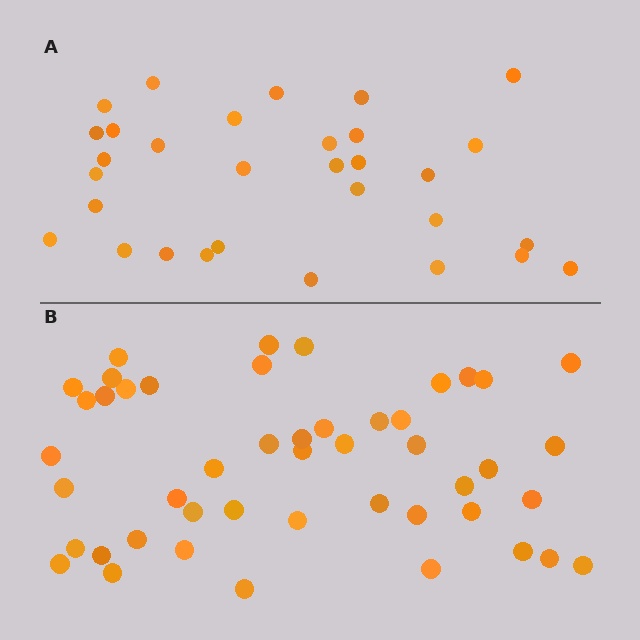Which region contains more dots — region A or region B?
Region B (the bottom region) has more dots.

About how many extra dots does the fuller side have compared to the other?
Region B has approximately 15 more dots than region A.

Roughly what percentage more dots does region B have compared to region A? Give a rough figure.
About 50% more.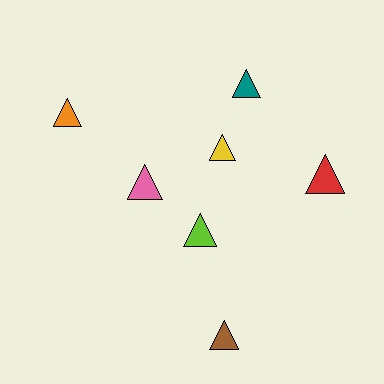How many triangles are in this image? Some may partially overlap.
There are 7 triangles.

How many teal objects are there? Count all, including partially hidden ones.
There is 1 teal object.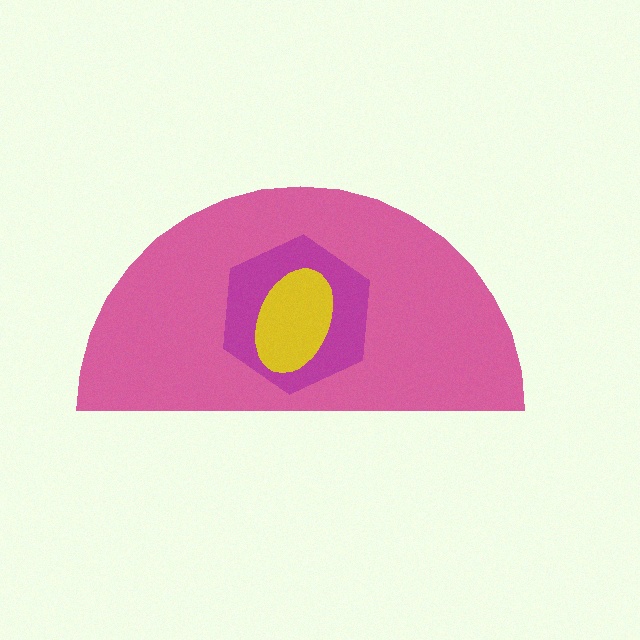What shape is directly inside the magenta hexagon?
The yellow ellipse.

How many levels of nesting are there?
3.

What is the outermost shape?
The pink semicircle.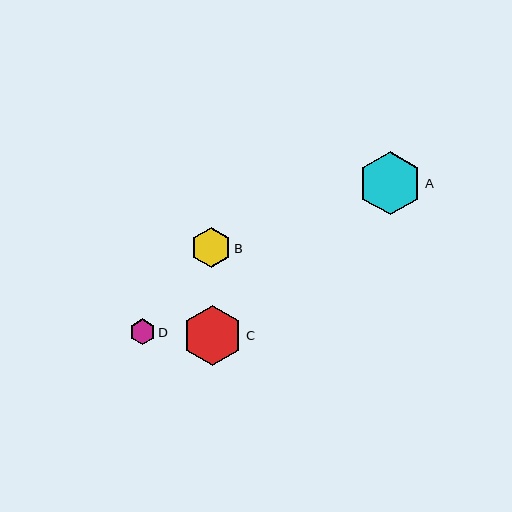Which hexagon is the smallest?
Hexagon D is the smallest with a size of approximately 26 pixels.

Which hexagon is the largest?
Hexagon A is the largest with a size of approximately 63 pixels.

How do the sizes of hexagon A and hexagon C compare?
Hexagon A and hexagon C are approximately the same size.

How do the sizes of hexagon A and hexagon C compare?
Hexagon A and hexagon C are approximately the same size.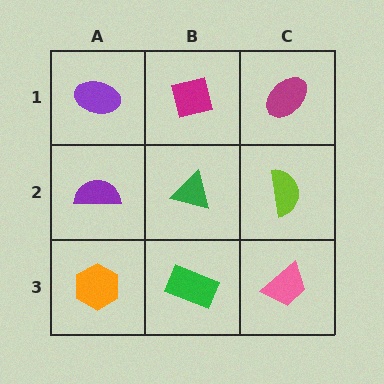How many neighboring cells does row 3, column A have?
2.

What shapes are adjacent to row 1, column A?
A purple semicircle (row 2, column A), a magenta square (row 1, column B).